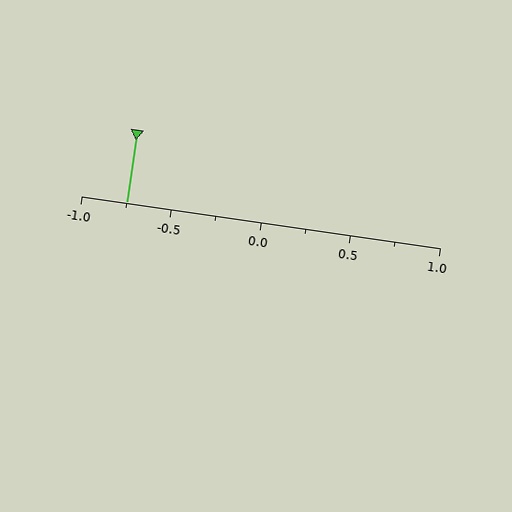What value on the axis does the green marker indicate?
The marker indicates approximately -0.75.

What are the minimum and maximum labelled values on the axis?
The axis runs from -1.0 to 1.0.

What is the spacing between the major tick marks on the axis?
The major ticks are spaced 0.5 apart.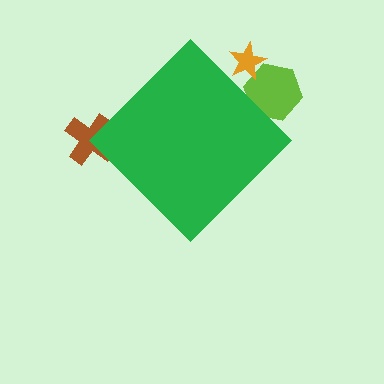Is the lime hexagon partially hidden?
Yes, the lime hexagon is partially hidden behind the green diamond.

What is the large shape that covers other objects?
A green diamond.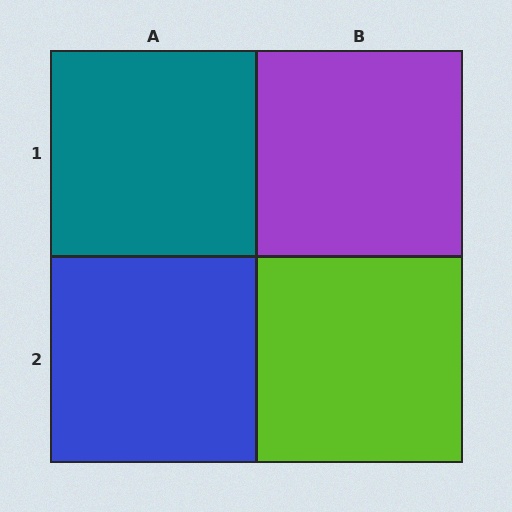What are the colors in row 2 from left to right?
Blue, lime.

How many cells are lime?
1 cell is lime.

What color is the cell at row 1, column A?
Teal.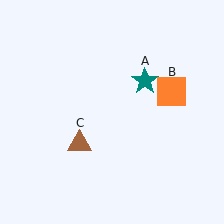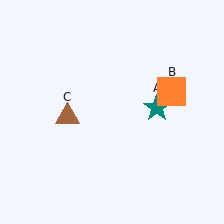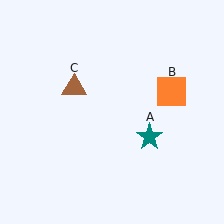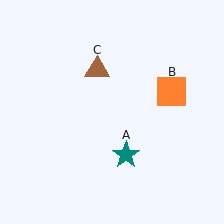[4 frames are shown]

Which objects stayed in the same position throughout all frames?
Orange square (object B) remained stationary.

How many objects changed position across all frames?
2 objects changed position: teal star (object A), brown triangle (object C).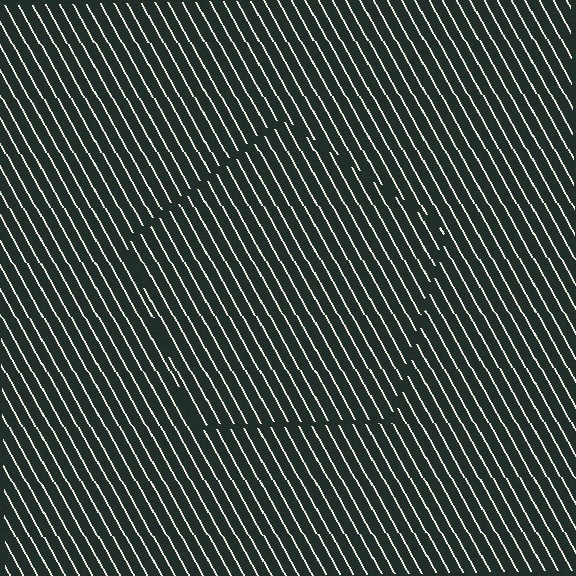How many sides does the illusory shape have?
5 sides — the line-ends trace a pentagon.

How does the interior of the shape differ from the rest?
The interior of the shape contains the same grating, shifted by half a period — the contour is defined by the phase discontinuity where line-ends from the inner and outer gratings abut.